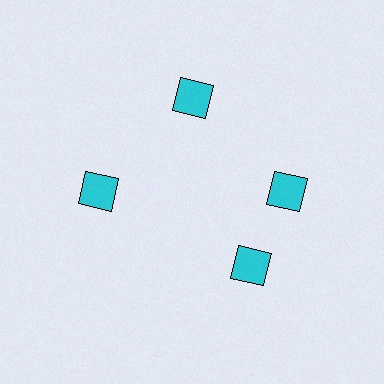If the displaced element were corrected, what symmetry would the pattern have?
It would have 4-fold rotational symmetry — the pattern would map onto itself every 90 degrees.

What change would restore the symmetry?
The symmetry would be restored by rotating it back into even spacing with its neighbors so that all 4 diamonds sit at equal angles and equal distance from the center.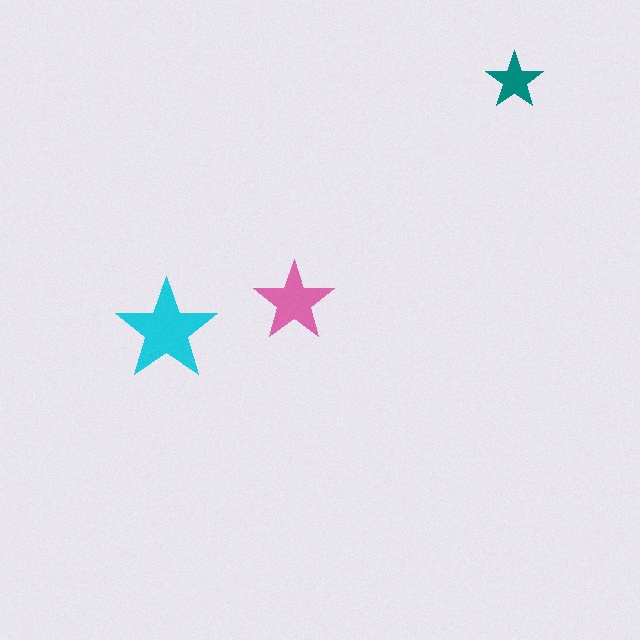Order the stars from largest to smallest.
the cyan one, the pink one, the teal one.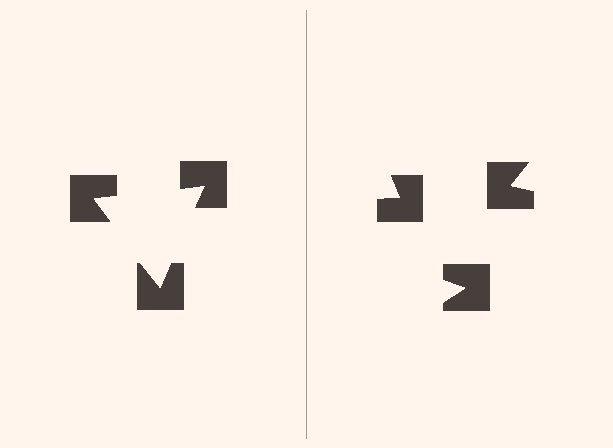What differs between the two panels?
The notched squares are positioned identically on both sides; only the wedge orientations differ. On the left they align to a triangle; on the right they are misaligned.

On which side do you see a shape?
An illusory triangle appears on the left side. On the right side the wedge cuts are rotated, so no coherent shape forms.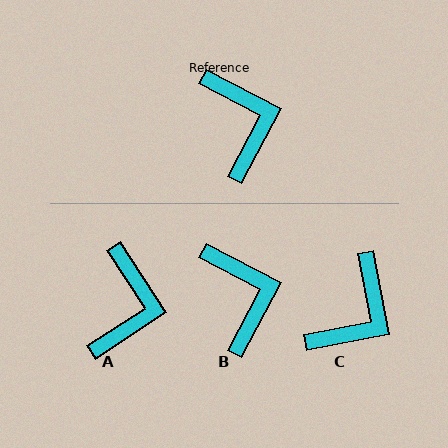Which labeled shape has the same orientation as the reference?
B.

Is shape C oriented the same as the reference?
No, it is off by about 51 degrees.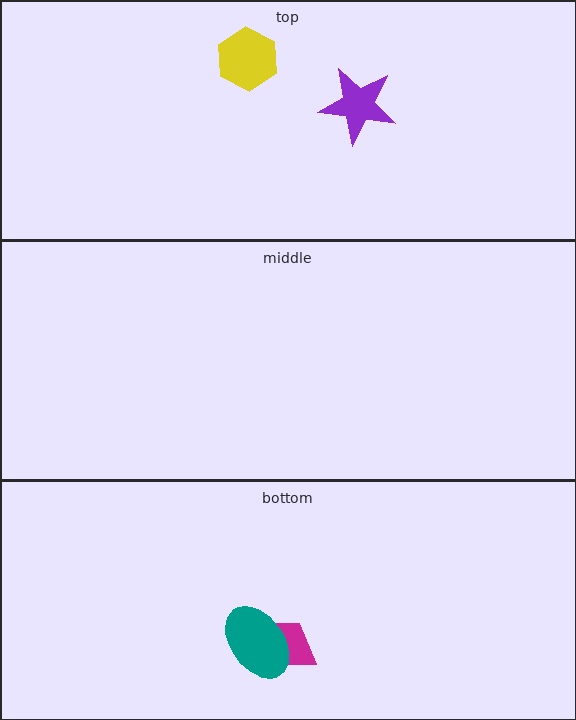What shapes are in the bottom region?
The magenta trapezoid, the teal ellipse.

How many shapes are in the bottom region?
2.